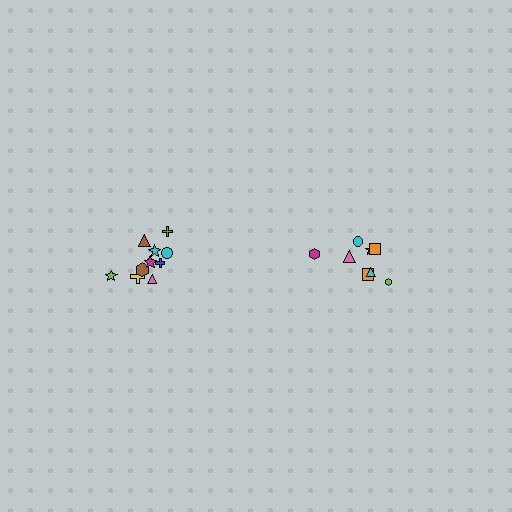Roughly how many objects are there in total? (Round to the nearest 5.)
Roughly 20 objects in total.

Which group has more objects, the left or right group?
The left group.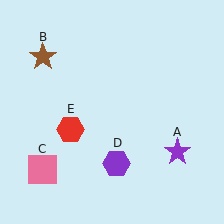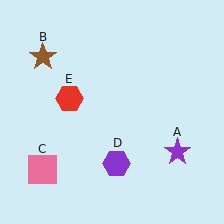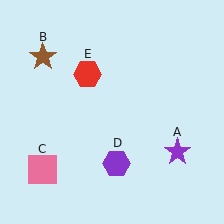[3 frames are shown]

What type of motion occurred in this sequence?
The red hexagon (object E) rotated clockwise around the center of the scene.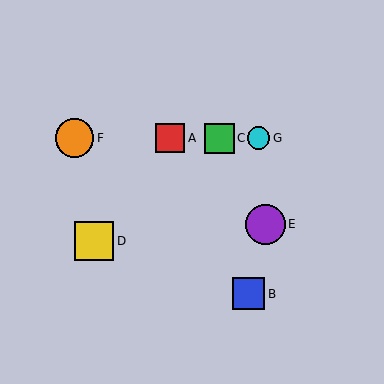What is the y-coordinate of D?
Object D is at y≈241.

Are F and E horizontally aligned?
No, F is at y≈138 and E is at y≈224.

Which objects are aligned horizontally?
Objects A, C, F, G are aligned horizontally.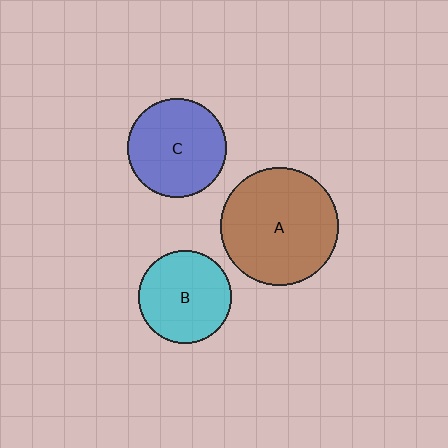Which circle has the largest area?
Circle A (brown).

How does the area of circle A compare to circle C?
Approximately 1.4 times.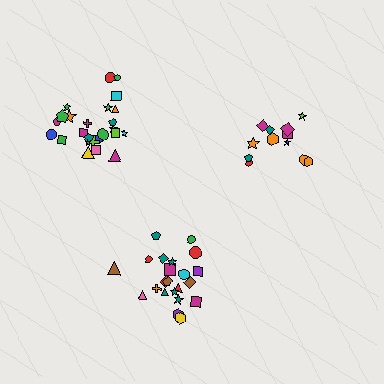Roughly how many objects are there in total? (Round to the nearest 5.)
Roughly 60 objects in total.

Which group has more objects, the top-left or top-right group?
The top-left group.